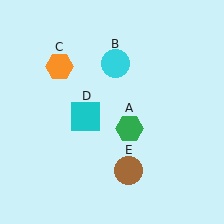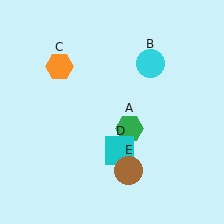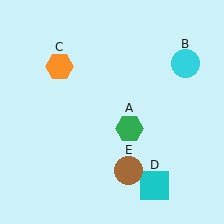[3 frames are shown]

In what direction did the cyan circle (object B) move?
The cyan circle (object B) moved right.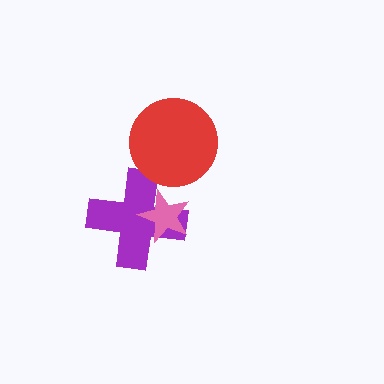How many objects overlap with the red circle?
0 objects overlap with the red circle.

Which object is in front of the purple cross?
The pink star is in front of the purple cross.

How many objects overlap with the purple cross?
1 object overlaps with the purple cross.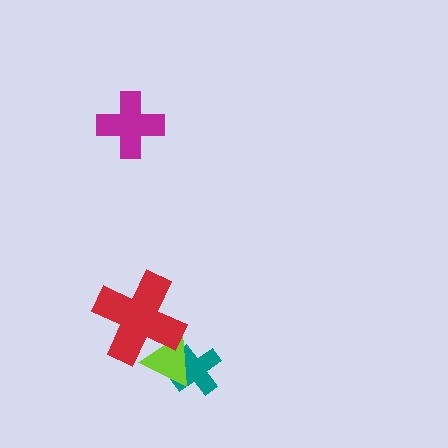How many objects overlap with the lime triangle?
2 objects overlap with the lime triangle.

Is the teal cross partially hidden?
Yes, it is partially covered by another shape.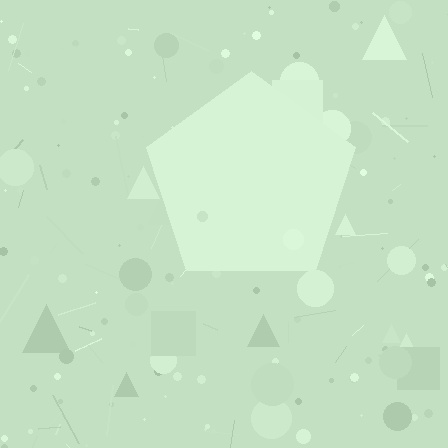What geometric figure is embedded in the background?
A pentagon is embedded in the background.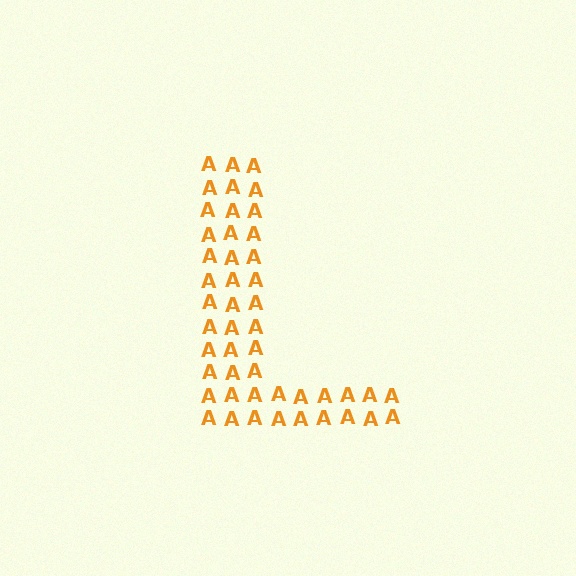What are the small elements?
The small elements are letter A's.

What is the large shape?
The large shape is the letter L.